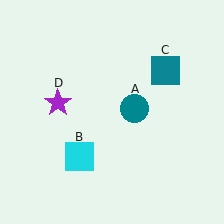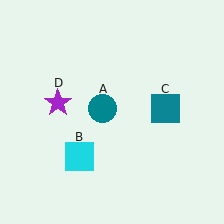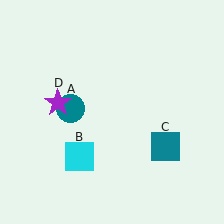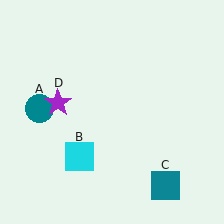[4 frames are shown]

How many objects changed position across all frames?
2 objects changed position: teal circle (object A), teal square (object C).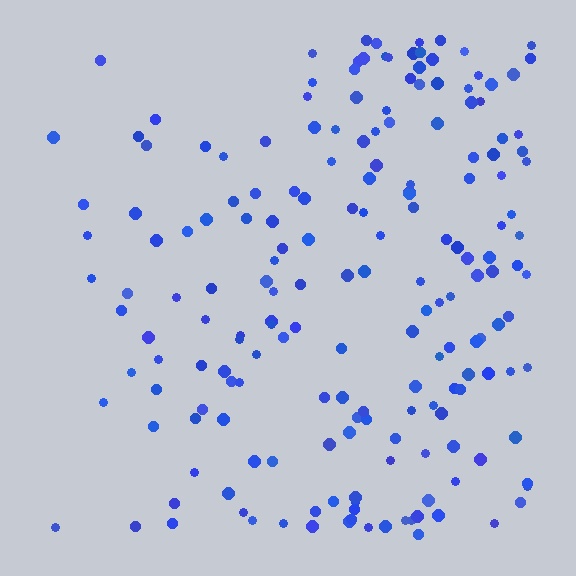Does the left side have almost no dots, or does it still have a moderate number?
Still a moderate number, just noticeably fewer than the right.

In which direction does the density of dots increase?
From left to right, with the right side densest.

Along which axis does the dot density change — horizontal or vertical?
Horizontal.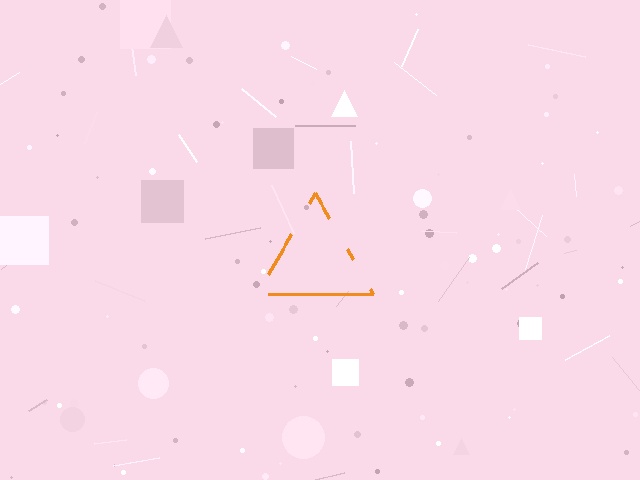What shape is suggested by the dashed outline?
The dashed outline suggests a triangle.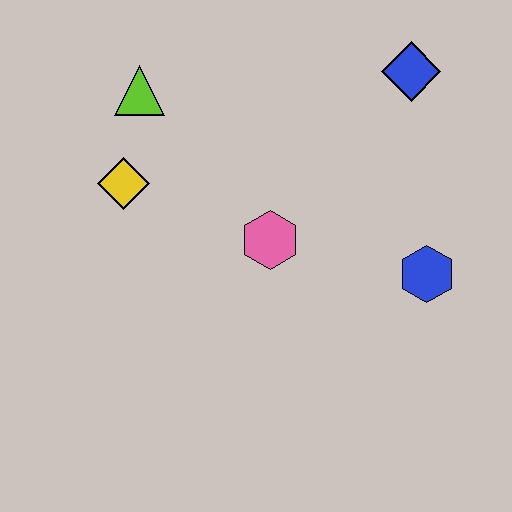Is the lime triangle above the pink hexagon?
Yes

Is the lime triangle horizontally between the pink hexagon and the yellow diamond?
Yes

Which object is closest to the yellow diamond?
The lime triangle is closest to the yellow diamond.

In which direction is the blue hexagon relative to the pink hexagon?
The blue hexagon is to the right of the pink hexagon.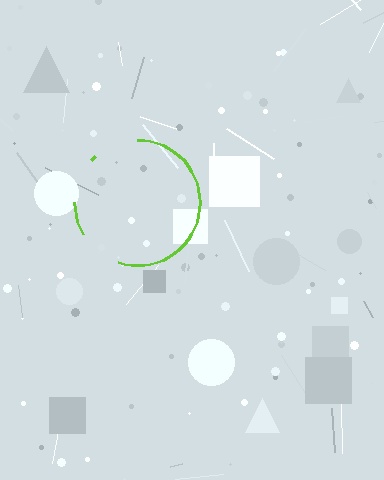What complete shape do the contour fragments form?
The contour fragments form a circle.